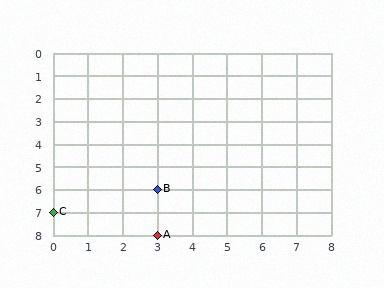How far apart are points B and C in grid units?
Points B and C are 3 columns and 1 row apart (about 3.2 grid units diagonally).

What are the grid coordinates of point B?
Point B is at grid coordinates (3, 6).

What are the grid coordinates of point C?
Point C is at grid coordinates (0, 7).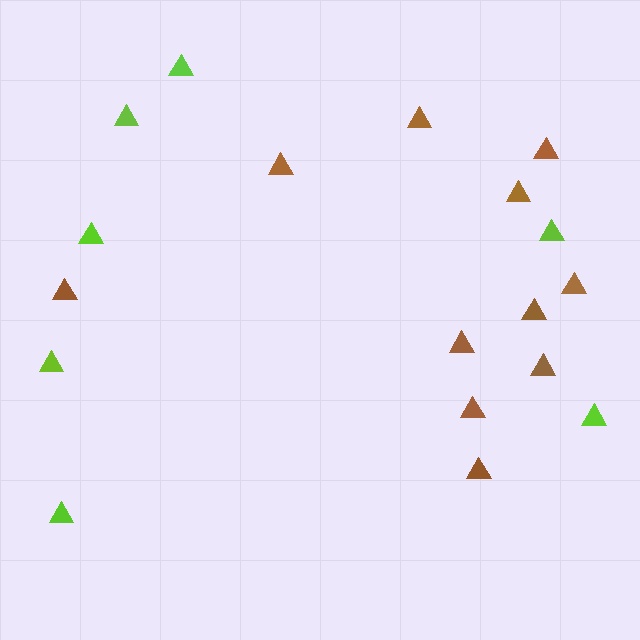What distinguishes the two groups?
There are 2 groups: one group of brown triangles (11) and one group of lime triangles (7).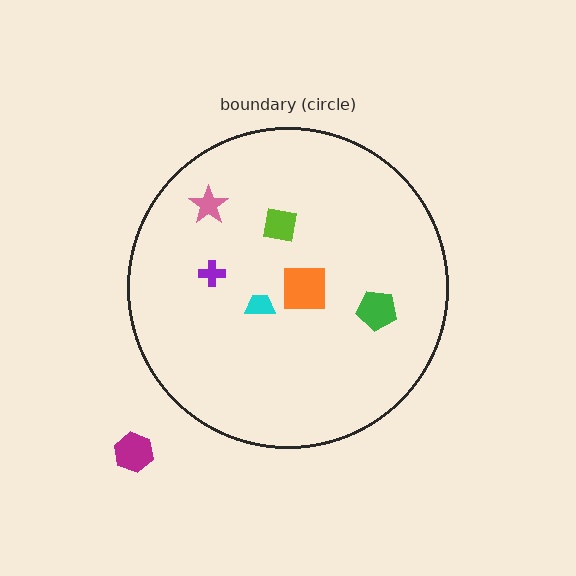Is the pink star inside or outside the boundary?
Inside.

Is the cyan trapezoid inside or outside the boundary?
Inside.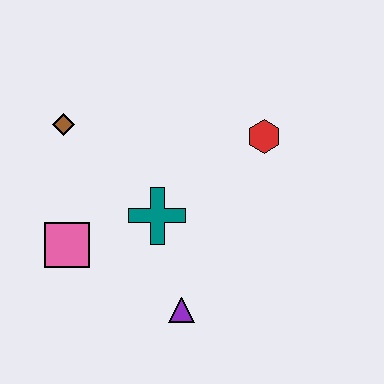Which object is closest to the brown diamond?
The pink square is closest to the brown diamond.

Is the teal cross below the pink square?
No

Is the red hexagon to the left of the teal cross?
No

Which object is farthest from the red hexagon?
The pink square is farthest from the red hexagon.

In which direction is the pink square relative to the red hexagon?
The pink square is to the left of the red hexagon.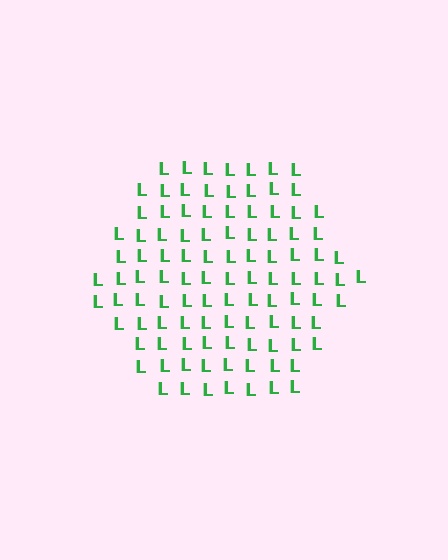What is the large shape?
The large shape is a hexagon.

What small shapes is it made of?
It is made of small letter L's.